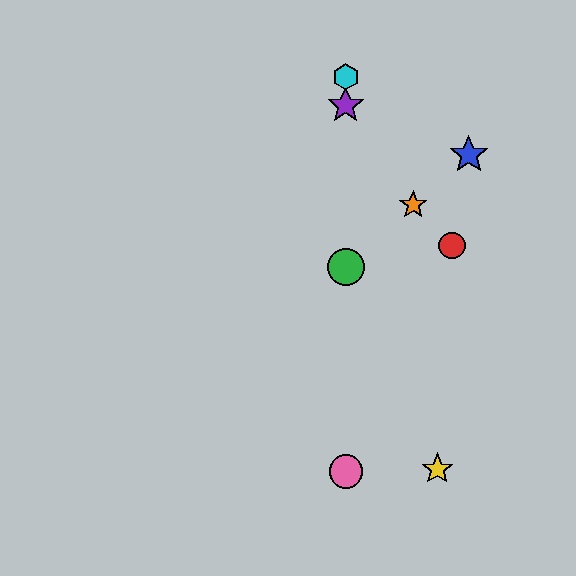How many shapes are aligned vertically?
4 shapes (the green circle, the purple star, the cyan hexagon, the pink circle) are aligned vertically.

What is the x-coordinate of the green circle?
The green circle is at x≈346.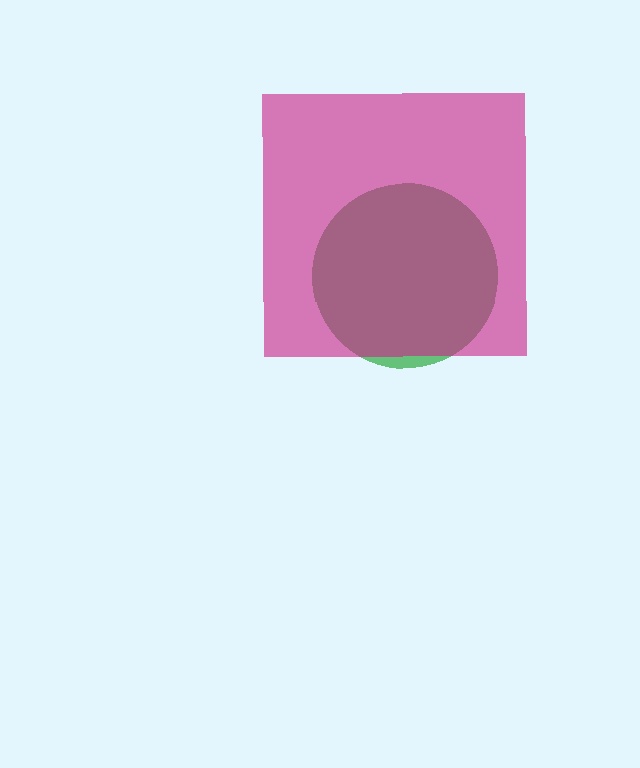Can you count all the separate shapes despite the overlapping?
Yes, there are 2 separate shapes.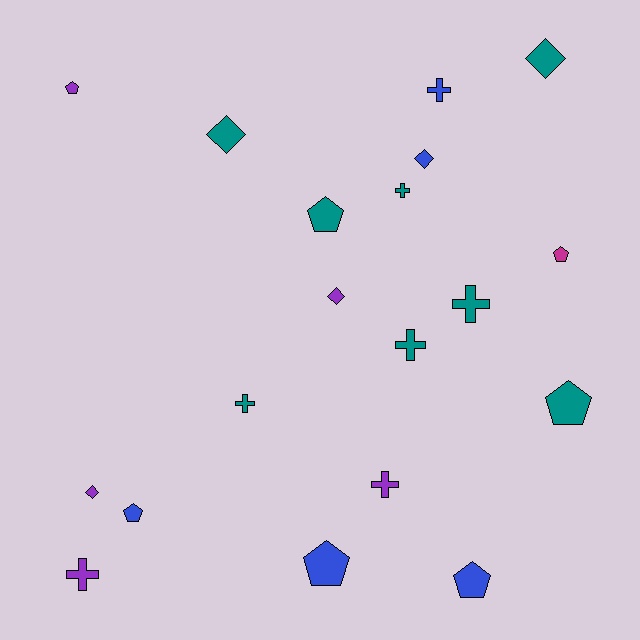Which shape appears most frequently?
Cross, with 7 objects.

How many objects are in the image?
There are 19 objects.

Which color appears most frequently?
Teal, with 8 objects.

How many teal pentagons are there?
There are 2 teal pentagons.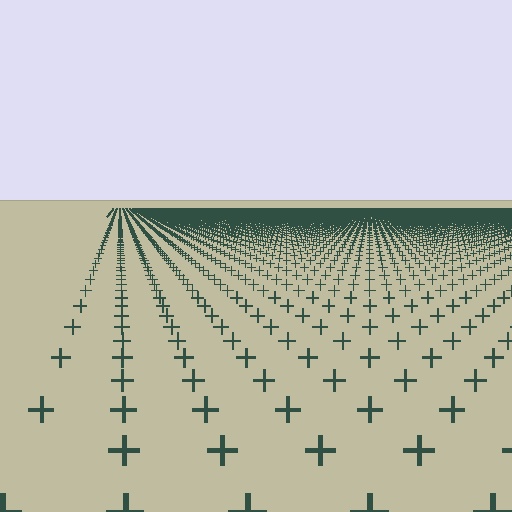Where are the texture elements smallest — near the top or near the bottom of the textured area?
Near the top.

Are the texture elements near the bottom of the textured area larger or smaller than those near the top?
Larger. Near the bottom, elements are closer to the viewer and appear at a bigger on-screen size.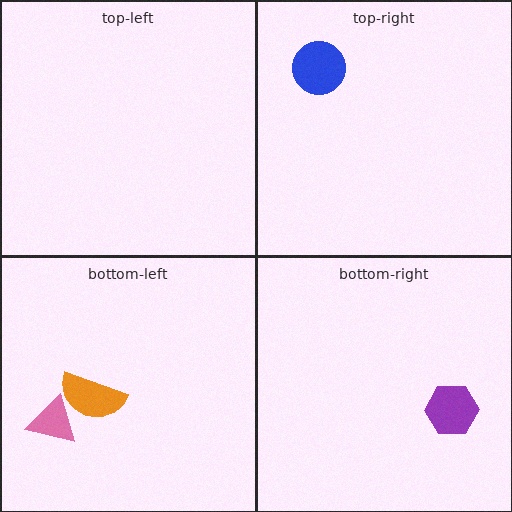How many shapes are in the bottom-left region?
2.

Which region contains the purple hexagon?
The bottom-right region.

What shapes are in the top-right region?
The blue circle.